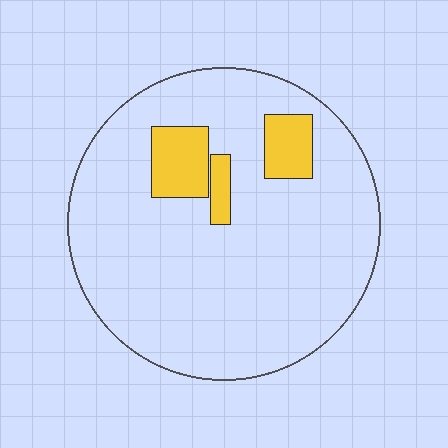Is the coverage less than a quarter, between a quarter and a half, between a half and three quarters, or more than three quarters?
Less than a quarter.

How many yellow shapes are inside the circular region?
3.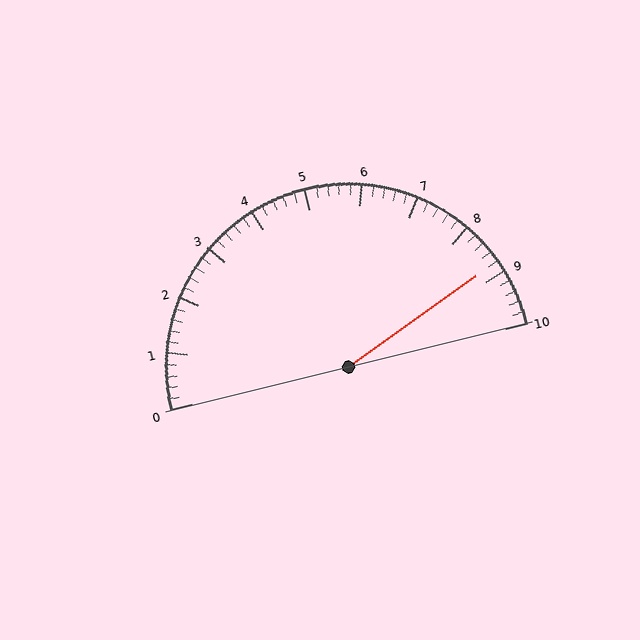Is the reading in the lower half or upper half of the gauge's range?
The reading is in the upper half of the range (0 to 10).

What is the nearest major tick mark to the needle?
The nearest major tick mark is 9.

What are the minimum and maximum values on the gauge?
The gauge ranges from 0 to 10.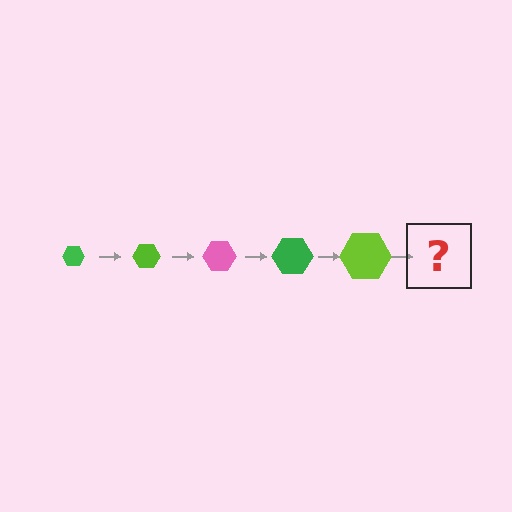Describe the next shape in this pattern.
It should be a pink hexagon, larger than the previous one.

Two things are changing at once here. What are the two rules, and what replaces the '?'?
The two rules are that the hexagon grows larger each step and the color cycles through green, lime, and pink. The '?' should be a pink hexagon, larger than the previous one.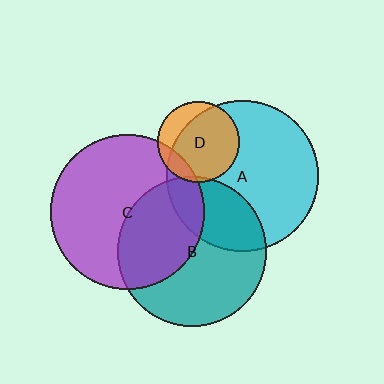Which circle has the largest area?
Circle C (purple).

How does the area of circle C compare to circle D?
Approximately 3.6 times.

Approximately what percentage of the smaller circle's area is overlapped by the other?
Approximately 10%.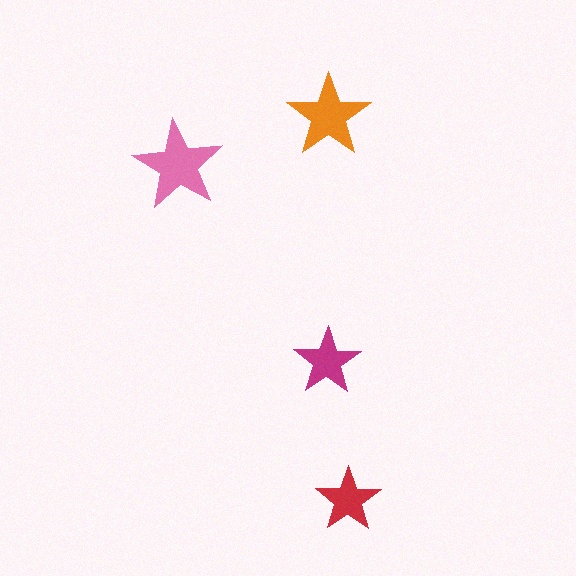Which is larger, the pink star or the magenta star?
The pink one.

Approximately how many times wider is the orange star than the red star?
About 1.5 times wider.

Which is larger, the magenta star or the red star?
The magenta one.